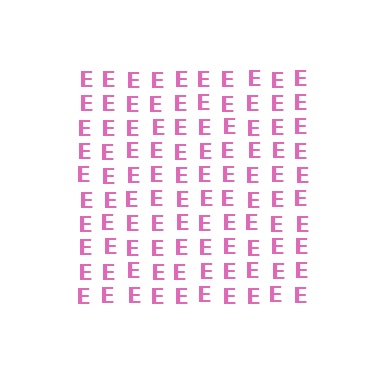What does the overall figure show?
The overall figure shows a square.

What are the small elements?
The small elements are letter E's.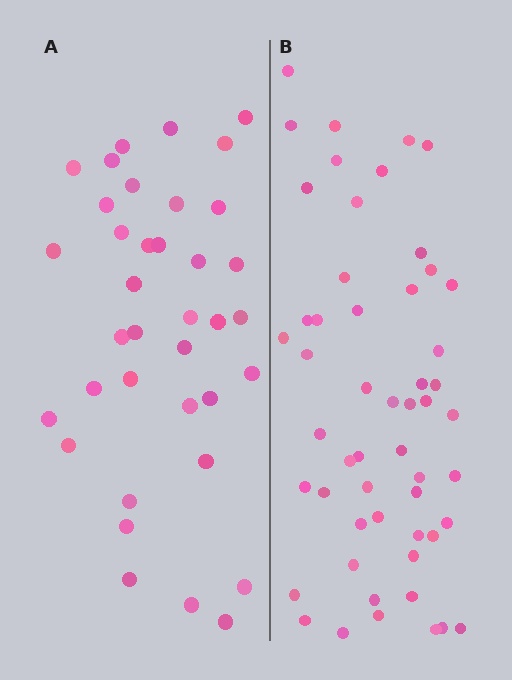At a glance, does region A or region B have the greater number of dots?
Region B (the right region) has more dots.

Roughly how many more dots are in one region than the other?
Region B has approximately 15 more dots than region A.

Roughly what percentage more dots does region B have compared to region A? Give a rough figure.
About 45% more.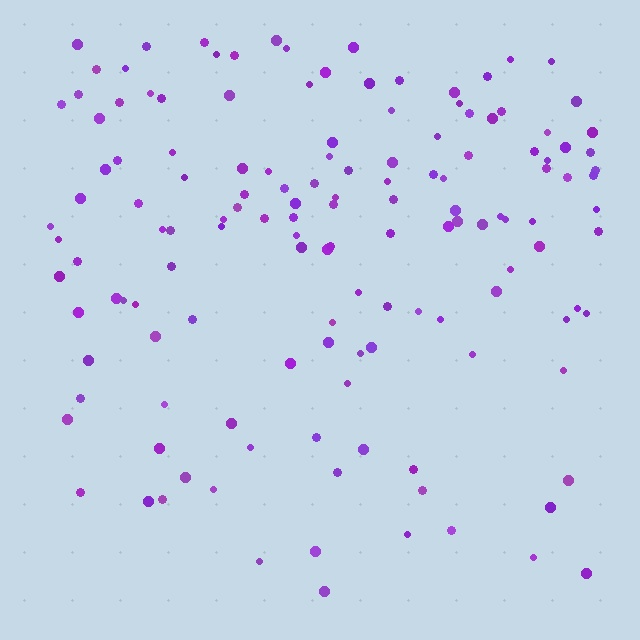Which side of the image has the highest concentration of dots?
The top.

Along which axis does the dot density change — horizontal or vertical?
Vertical.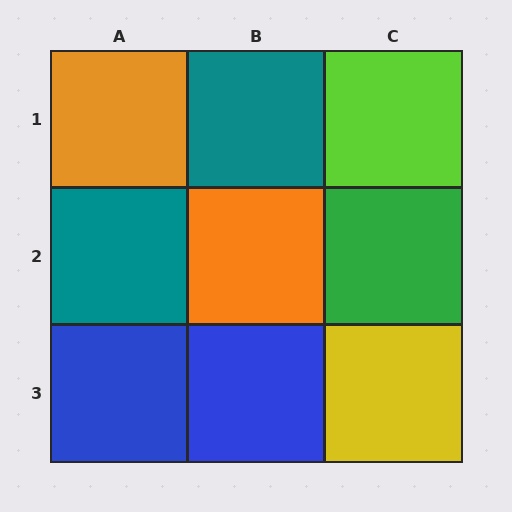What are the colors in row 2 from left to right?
Teal, orange, green.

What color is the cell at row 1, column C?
Lime.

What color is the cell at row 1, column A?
Orange.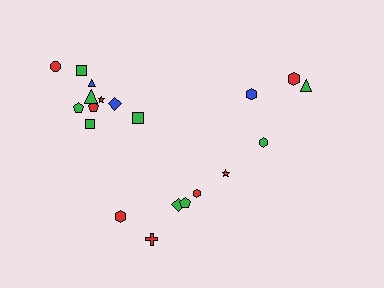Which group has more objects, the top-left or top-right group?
The top-left group.